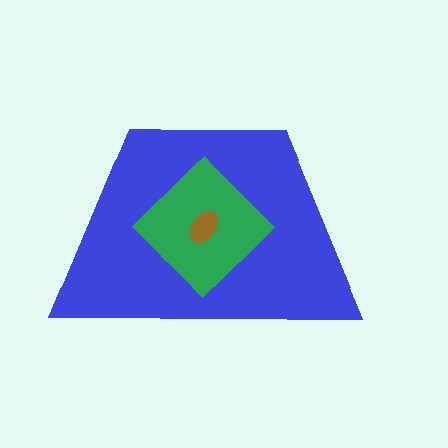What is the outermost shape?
The blue trapezoid.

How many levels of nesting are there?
3.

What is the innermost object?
The brown ellipse.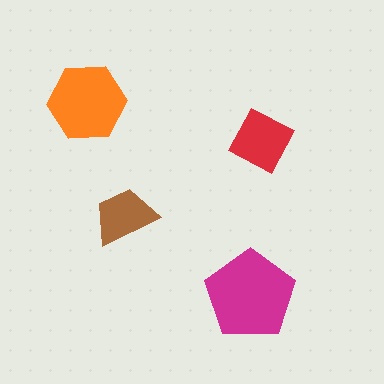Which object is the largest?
The magenta pentagon.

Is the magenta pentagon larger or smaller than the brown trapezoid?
Larger.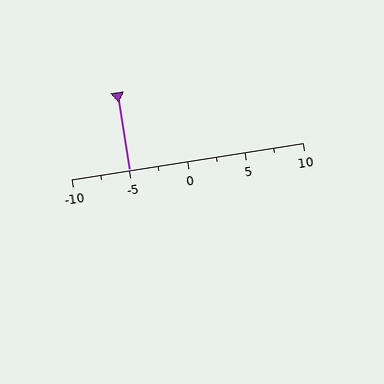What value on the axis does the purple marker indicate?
The marker indicates approximately -5.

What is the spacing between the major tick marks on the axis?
The major ticks are spaced 5 apart.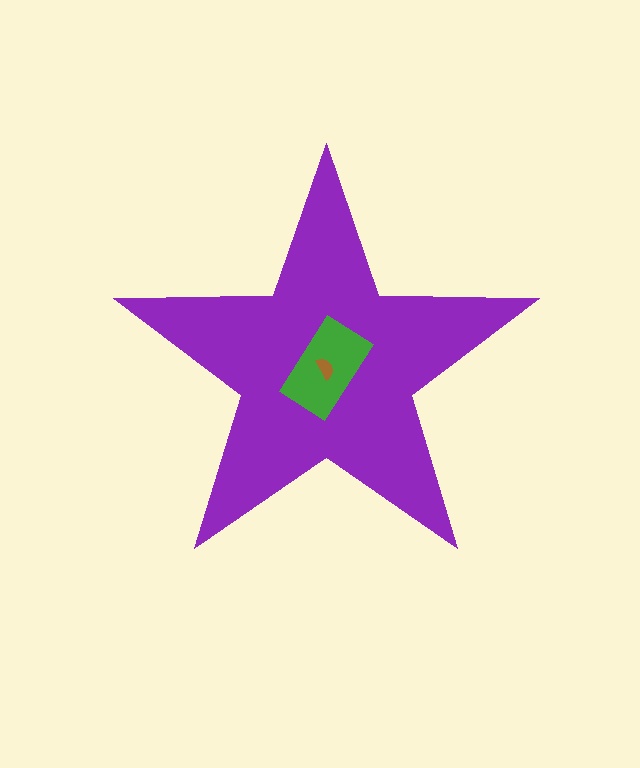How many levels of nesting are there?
3.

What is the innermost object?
The brown semicircle.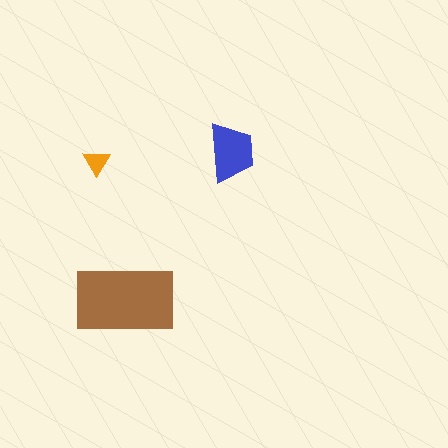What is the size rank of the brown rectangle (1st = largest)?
1st.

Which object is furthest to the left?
The orange triangle is leftmost.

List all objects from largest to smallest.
The brown rectangle, the blue trapezoid, the orange triangle.